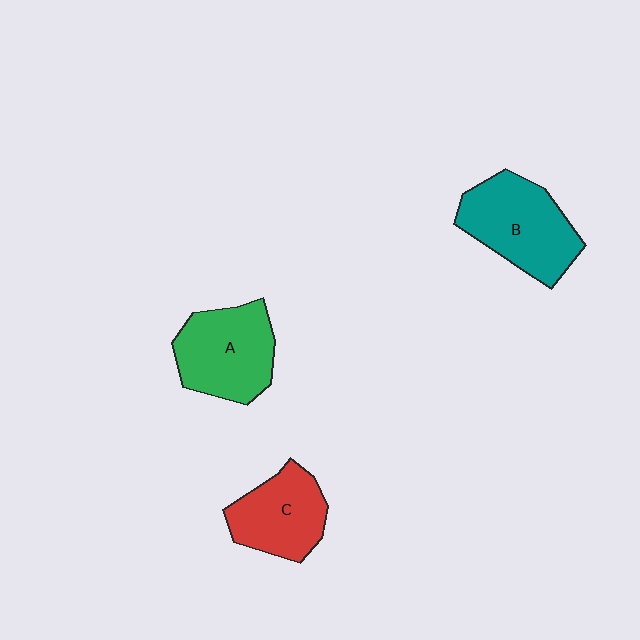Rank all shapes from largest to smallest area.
From largest to smallest: B (teal), A (green), C (red).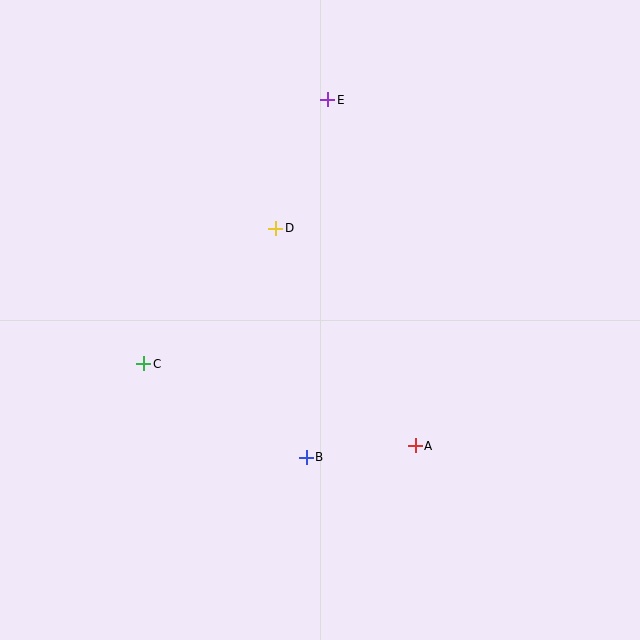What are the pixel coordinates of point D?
Point D is at (276, 228).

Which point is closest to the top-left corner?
Point E is closest to the top-left corner.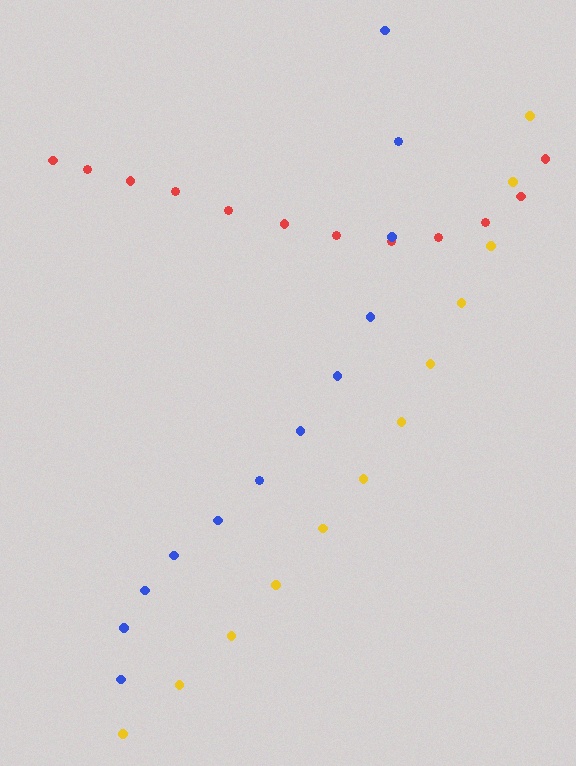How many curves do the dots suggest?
There are 3 distinct paths.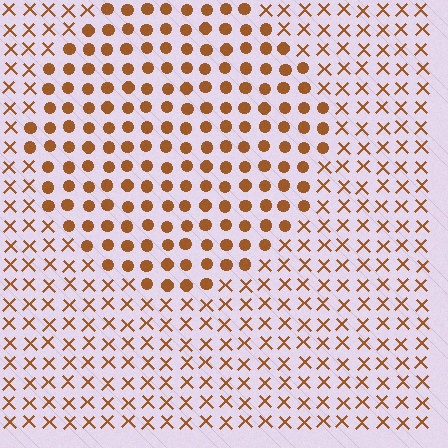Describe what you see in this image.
The image is filled with small brown elements arranged in a uniform grid. A circle-shaped region contains circles, while the surrounding area contains X marks. The boundary is defined purely by the change in element shape.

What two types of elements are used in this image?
The image uses circles inside the circle region and X marks outside it.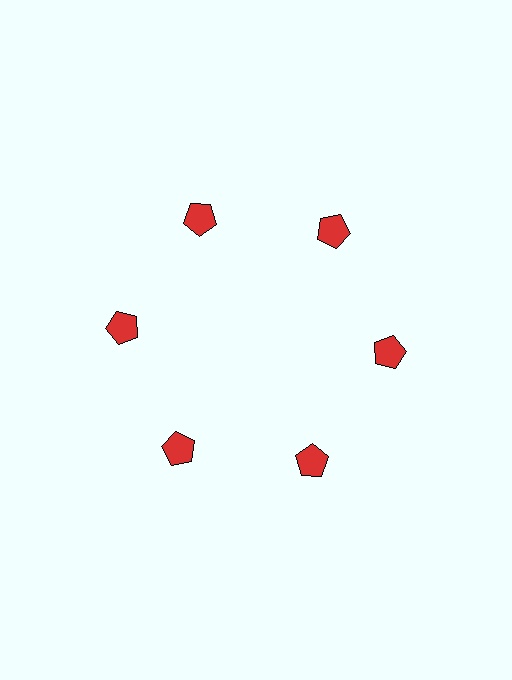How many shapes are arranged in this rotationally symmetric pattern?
There are 6 shapes, arranged in 6 groups of 1.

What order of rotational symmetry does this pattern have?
This pattern has 6-fold rotational symmetry.